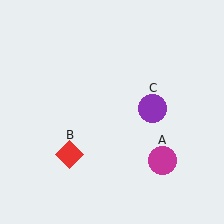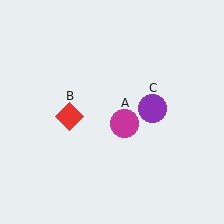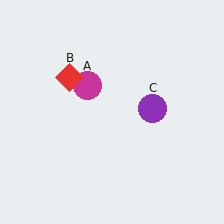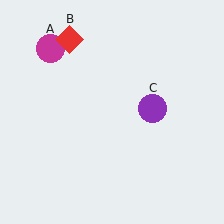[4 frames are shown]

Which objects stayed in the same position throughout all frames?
Purple circle (object C) remained stationary.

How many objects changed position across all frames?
2 objects changed position: magenta circle (object A), red diamond (object B).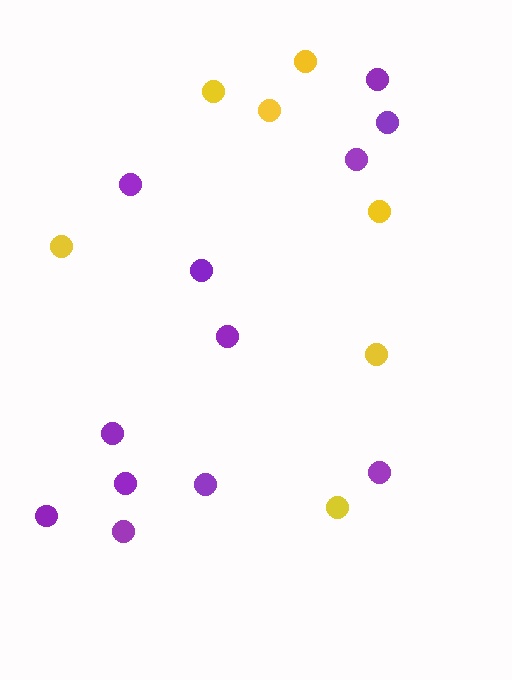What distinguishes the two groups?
There are 2 groups: one group of yellow circles (7) and one group of purple circles (12).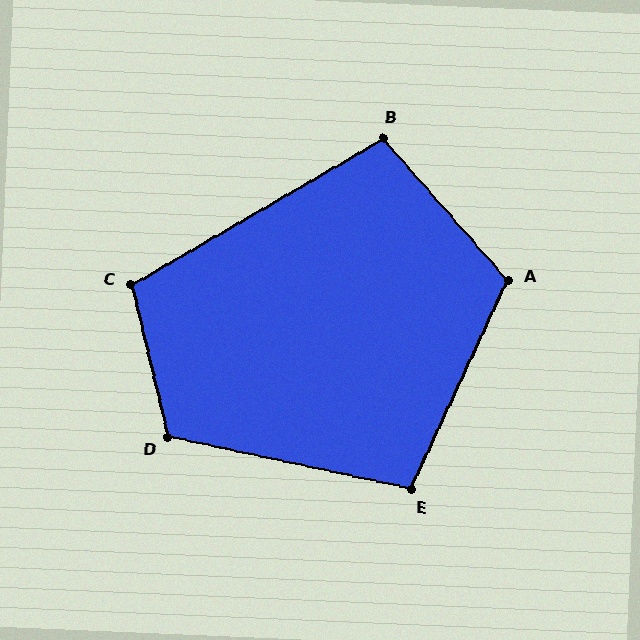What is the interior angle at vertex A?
Approximately 114 degrees (obtuse).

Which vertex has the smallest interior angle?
B, at approximately 101 degrees.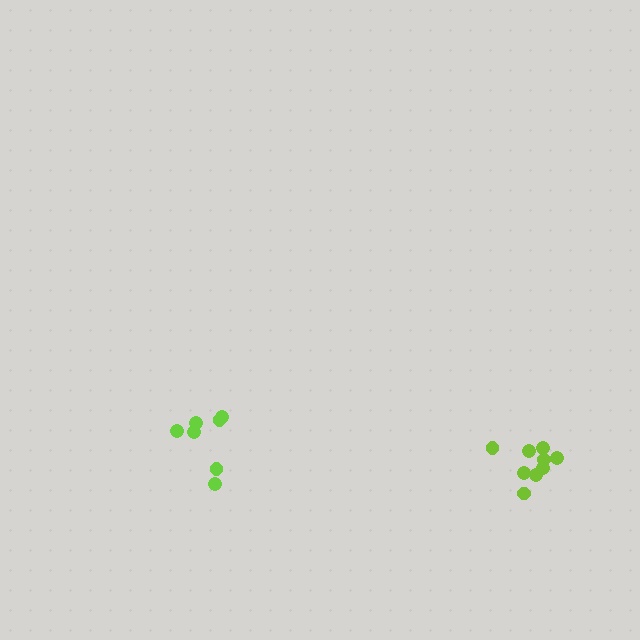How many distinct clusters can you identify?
There are 2 distinct clusters.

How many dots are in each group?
Group 1: 7 dots, Group 2: 9 dots (16 total).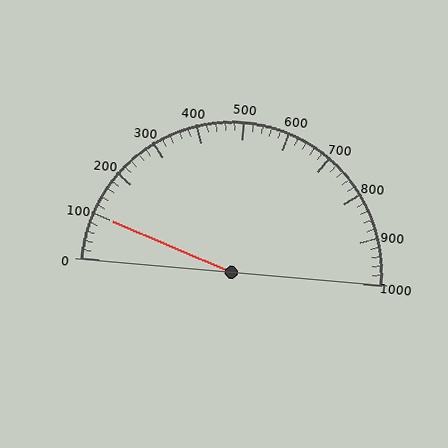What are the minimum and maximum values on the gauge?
The gauge ranges from 0 to 1000.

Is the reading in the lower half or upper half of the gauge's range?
The reading is in the lower half of the range (0 to 1000).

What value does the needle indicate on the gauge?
The needle indicates approximately 100.